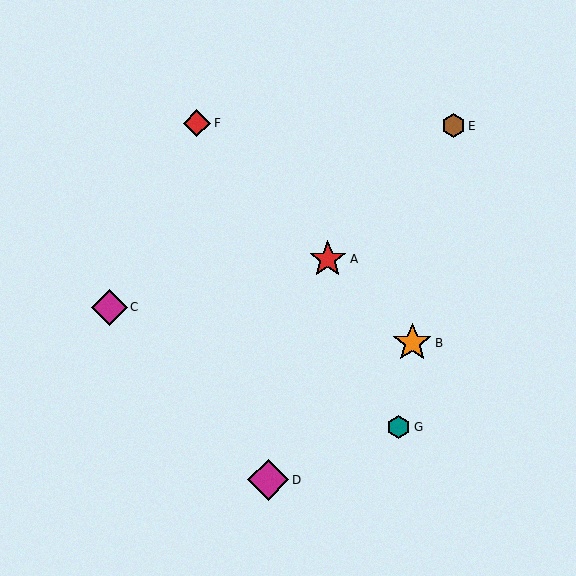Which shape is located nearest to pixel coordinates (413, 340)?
The orange star (labeled B) at (412, 343) is nearest to that location.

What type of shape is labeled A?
Shape A is a red star.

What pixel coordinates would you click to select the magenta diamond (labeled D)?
Click at (268, 480) to select the magenta diamond D.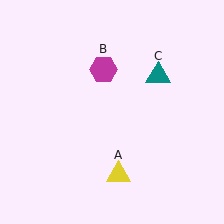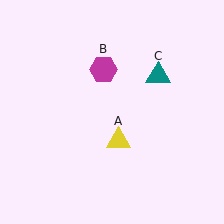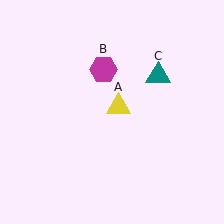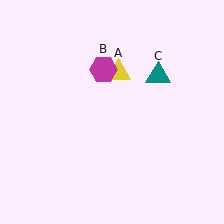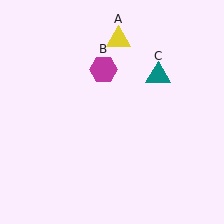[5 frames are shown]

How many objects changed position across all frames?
1 object changed position: yellow triangle (object A).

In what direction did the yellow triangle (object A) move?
The yellow triangle (object A) moved up.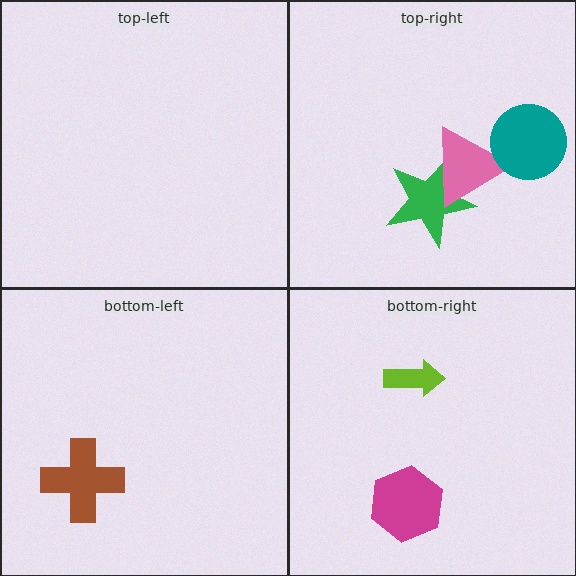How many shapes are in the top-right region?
3.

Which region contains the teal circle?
The top-right region.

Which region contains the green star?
The top-right region.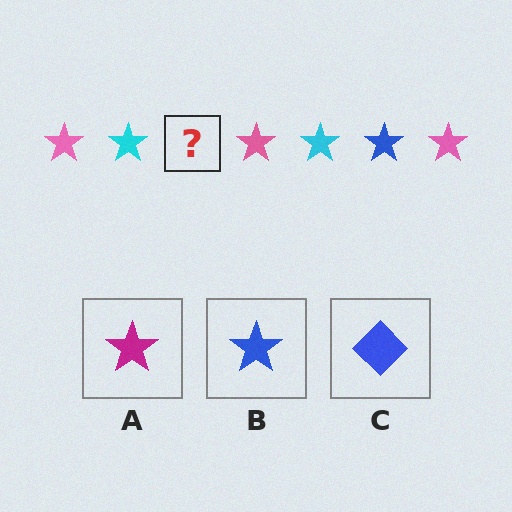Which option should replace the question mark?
Option B.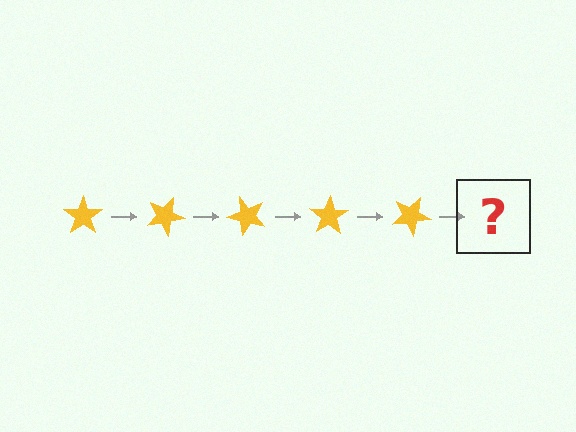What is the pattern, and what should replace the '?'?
The pattern is that the star rotates 25 degrees each step. The '?' should be a yellow star rotated 125 degrees.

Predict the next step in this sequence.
The next step is a yellow star rotated 125 degrees.